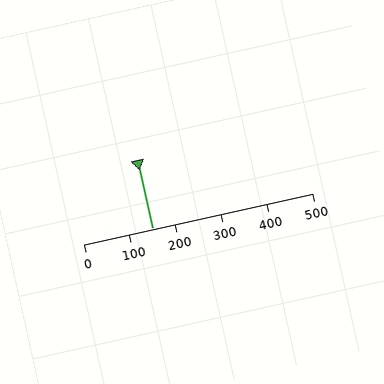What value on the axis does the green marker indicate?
The marker indicates approximately 150.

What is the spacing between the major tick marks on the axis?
The major ticks are spaced 100 apart.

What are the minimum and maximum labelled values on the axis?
The axis runs from 0 to 500.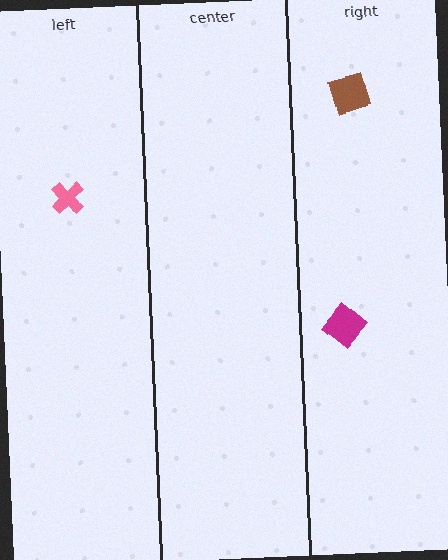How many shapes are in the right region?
2.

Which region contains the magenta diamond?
The right region.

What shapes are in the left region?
The pink cross.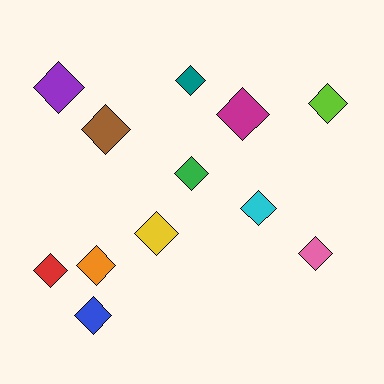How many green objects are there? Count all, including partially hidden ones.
There is 1 green object.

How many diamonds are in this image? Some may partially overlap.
There are 12 diamonds.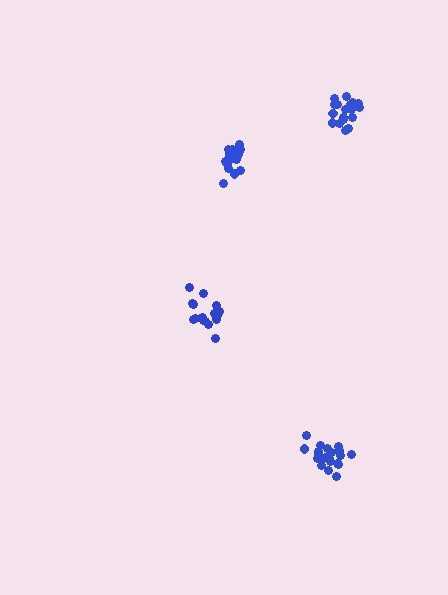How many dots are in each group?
Group 1: 18 dots, Group 2: 21 dots, Group 3: 17 dots, Group 4: 18 dots (74 total).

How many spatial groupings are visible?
There are 4 spatial groupings.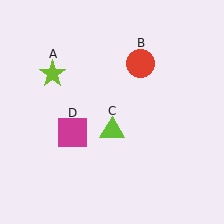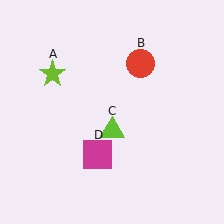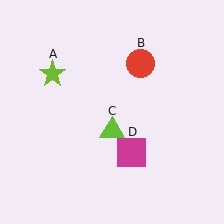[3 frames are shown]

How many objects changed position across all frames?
1 object changed position: magenta square (object D).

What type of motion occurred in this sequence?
The magenta square (object D) rotated counterclockwise around the center of the scene.